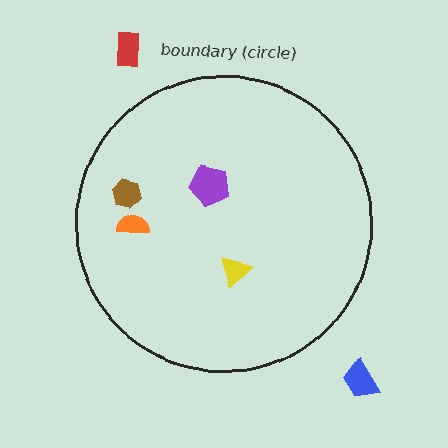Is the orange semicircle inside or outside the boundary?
Inside.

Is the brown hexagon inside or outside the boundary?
Inside.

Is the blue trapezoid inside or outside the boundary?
Outside.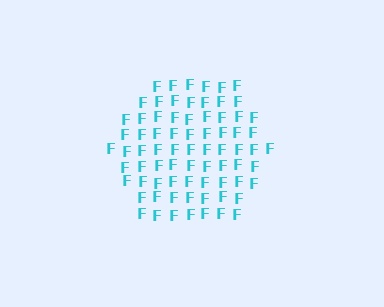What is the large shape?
The large shape is a hexagon.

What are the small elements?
The small elements are letter F's.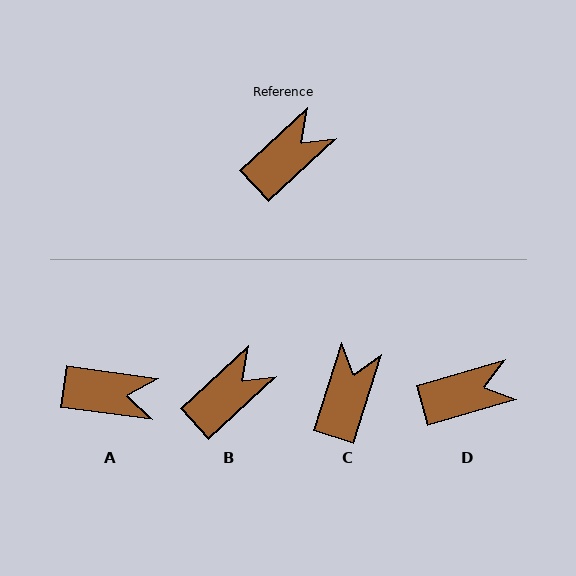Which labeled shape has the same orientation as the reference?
B.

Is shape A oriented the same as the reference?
No, it is off by about 50 degrees.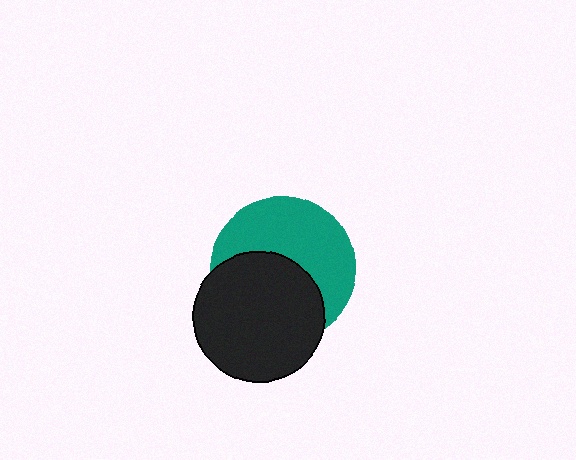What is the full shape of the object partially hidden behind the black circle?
The partially hidden object is a teal circle.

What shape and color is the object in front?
The object in front is a black circle.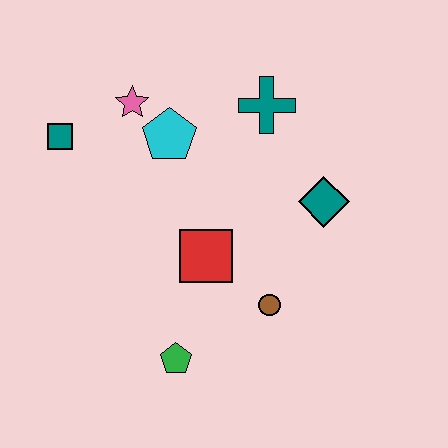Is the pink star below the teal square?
No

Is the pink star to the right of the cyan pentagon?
No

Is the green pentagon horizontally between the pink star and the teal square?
No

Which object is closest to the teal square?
The pink star is closest to the teal square.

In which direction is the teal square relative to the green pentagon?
The teal square is above the green pentagon.